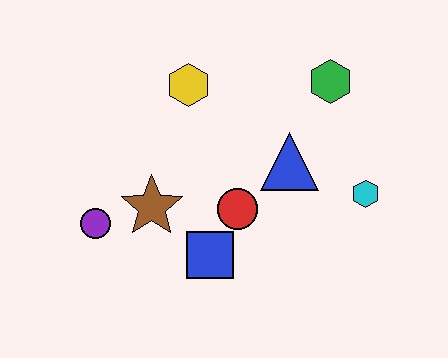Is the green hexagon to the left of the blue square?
No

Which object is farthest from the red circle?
The green hexagon is farthest from the red circle.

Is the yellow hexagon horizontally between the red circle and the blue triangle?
No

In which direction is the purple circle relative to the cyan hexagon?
The purple circle is to the left of the cyan hexagon.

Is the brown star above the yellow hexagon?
No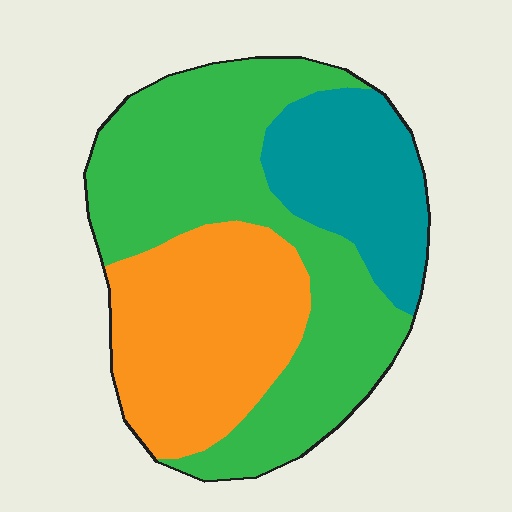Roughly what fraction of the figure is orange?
Orange takes up between a sixth and a third of the figure.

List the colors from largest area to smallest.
From largest to smallest: green, orange, teal.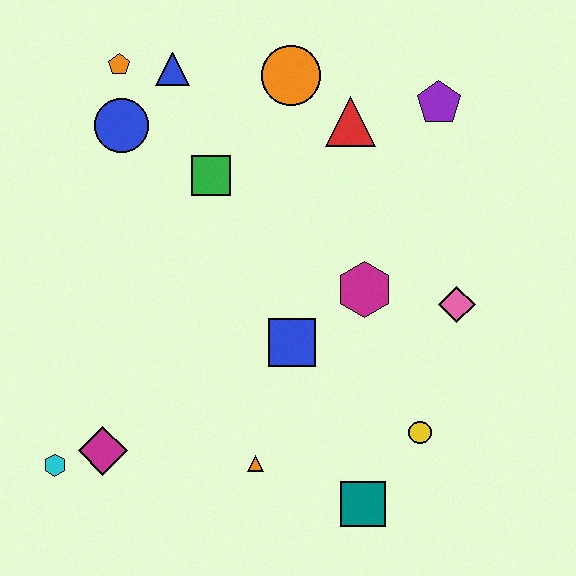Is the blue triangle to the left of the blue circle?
No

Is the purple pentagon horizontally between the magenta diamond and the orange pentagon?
No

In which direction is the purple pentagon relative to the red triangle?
The purple pentagon is to the right of the red triangle.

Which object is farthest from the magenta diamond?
The purple pentagon is farthest from the magenta diamond.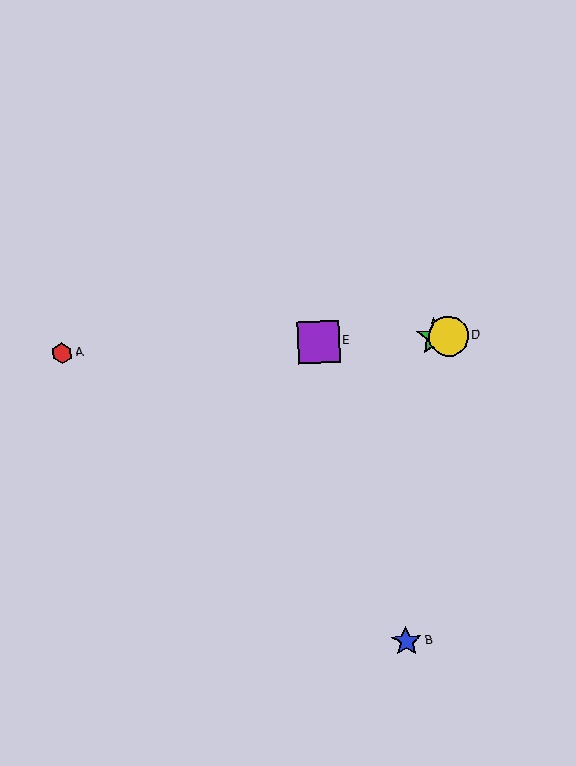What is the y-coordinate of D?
Object D is at y≈336.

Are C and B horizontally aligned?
No, C is at y≈337 and B is at y≈641.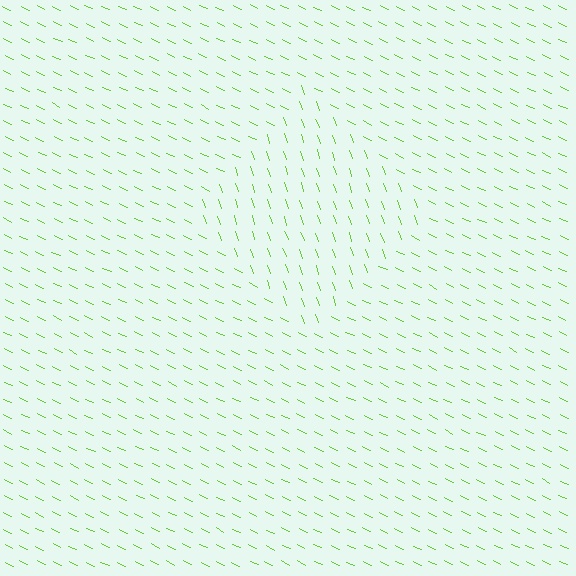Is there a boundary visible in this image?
Yes, there is a texture boundary formed by a change in line orientation.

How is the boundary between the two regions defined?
The boundary is defined purely by a change in line orientation (approximately 45 degrees difference). All lines are the same color and thickness.